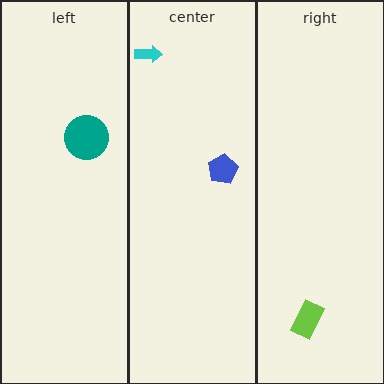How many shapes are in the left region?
1.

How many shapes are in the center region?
2.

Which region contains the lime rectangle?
The right region.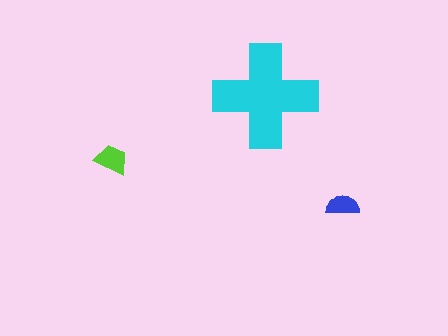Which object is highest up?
The cyan cross is topmost.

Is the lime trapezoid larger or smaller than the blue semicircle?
Larger.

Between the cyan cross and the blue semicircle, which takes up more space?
The cyan cross.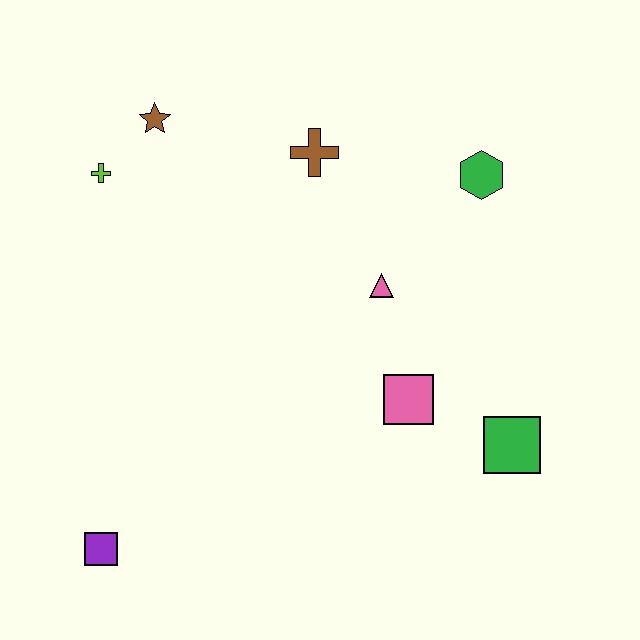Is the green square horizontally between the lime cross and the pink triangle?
No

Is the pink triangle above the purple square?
Yes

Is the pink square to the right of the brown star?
Yes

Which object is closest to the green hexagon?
The pink triangle is closest to the green hexagon.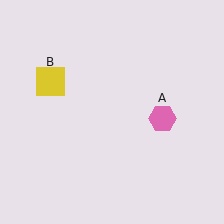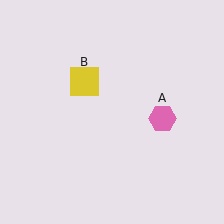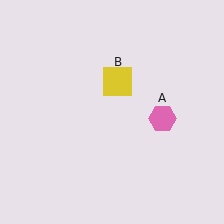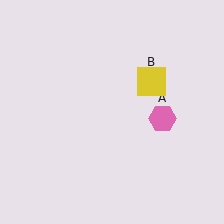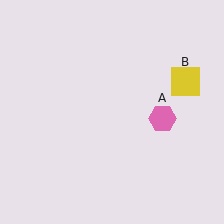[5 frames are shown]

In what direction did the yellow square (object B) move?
The yellow square (object B) moved right.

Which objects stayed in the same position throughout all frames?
Pink hexagon (object A) remained stationary.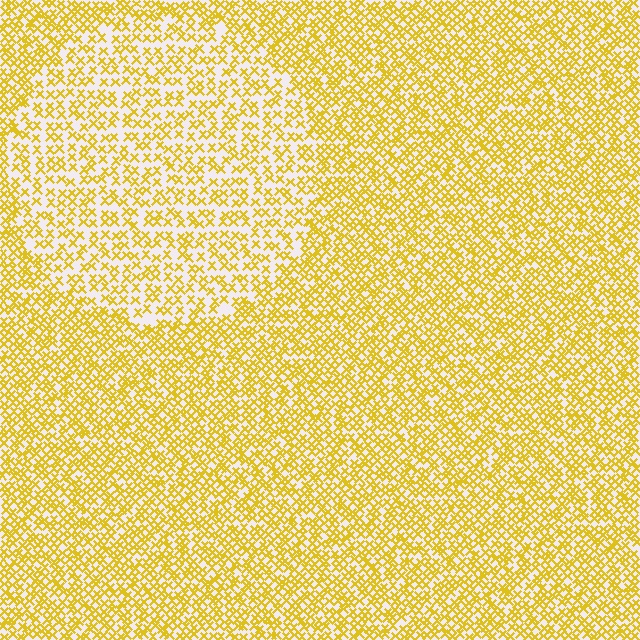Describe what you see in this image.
The image contains small yellow elements arranged at two different densities. A circle-shaped region is visible where the elements are less densely packed than the surrounding area.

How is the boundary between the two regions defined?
The boundary is defined by a change in element density (approximately 1.7x ratio). All elements are the same color, size, and shape.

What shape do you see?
I see a circle.